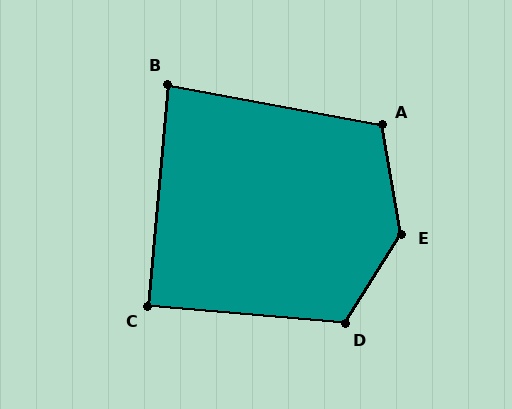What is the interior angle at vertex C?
Approximately 90 degrees (approximately right).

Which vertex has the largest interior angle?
E, at approximately 137 degrees.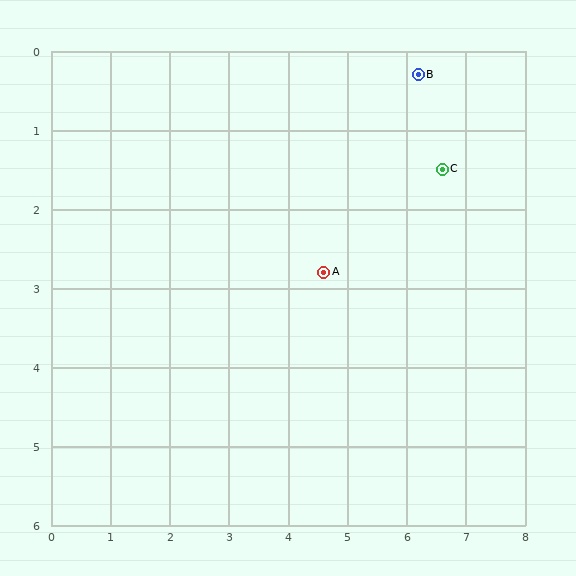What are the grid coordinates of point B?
Point B is at approximately (6.2, 0.3).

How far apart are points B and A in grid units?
Points B and A are about 3.0 grid units apart.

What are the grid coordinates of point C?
Point C is at approximately (6.6, 1.5).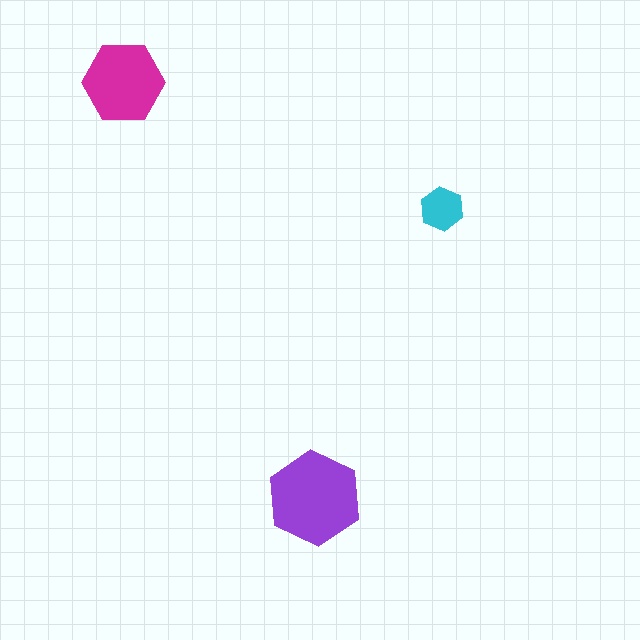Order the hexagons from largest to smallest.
the purple one, the magenta one, the cyan one.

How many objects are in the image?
There are 3 objects in the image.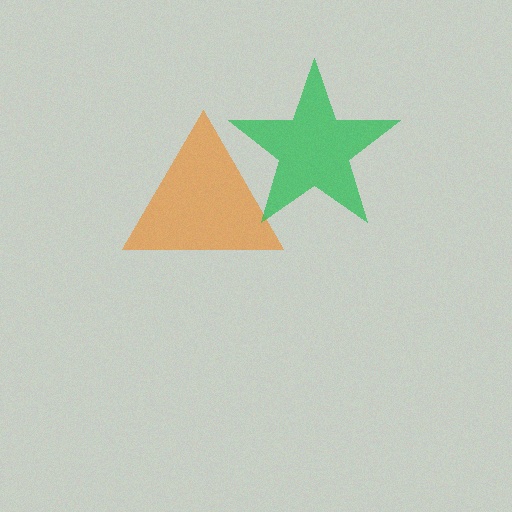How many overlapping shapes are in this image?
There are 2 overlapping shapes in the image.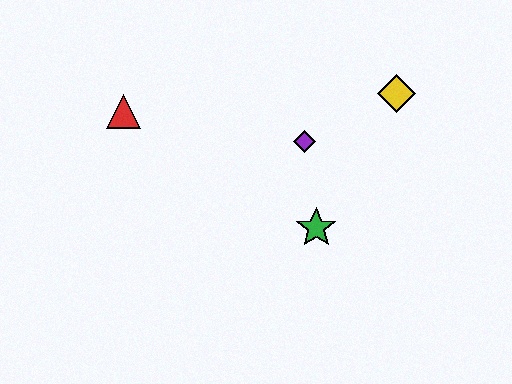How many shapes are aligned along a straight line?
3 shapes (the red triangle, the blue star, the green star) are aligned along a straight line.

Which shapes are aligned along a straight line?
The red triangle, the blue star, the green star are aligned along a straight line.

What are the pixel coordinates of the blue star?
The blue star is at (318, 229).